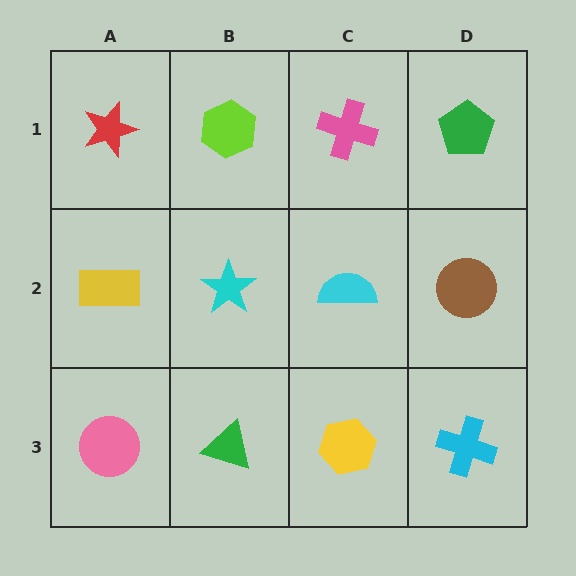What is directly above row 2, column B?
A lime hexagon.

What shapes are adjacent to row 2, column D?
A green pentagon (row 1, column D), a cyan cross (row 3, column D), a cyan semicircle (row 2, column C).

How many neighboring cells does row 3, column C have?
3.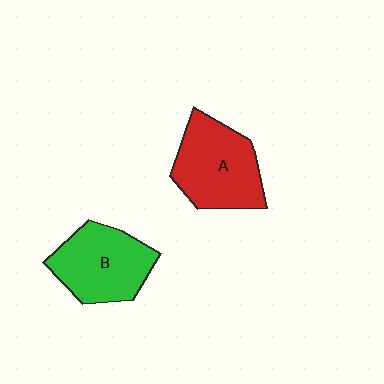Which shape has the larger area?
Shape A (red).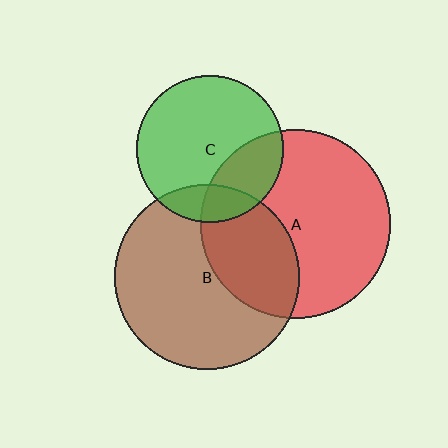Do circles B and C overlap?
Yes.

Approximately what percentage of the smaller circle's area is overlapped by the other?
Approximately 15%.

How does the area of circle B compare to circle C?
Approximately 1.6 times.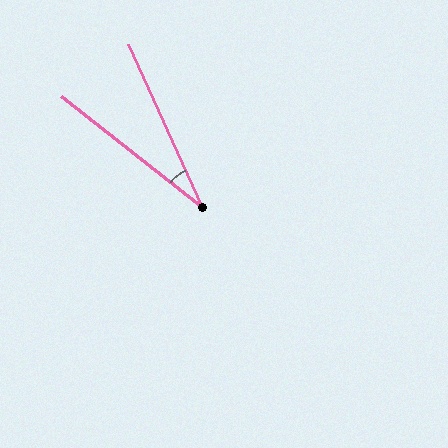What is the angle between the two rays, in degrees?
Approximately 27 degrees.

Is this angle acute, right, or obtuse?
It is acute.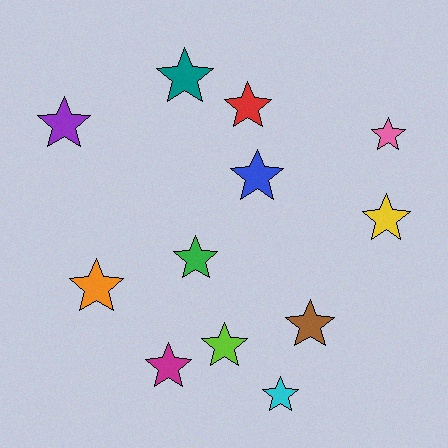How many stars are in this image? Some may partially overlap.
There are 12 stars.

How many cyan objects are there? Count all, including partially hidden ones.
There is 1 cyan object.